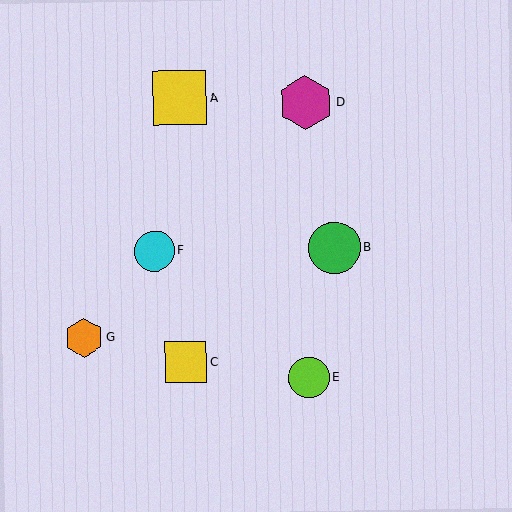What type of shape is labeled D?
Shape D is a magenta hexagon.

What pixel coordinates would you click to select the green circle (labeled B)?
Click at (334, 248) to select the green circle B.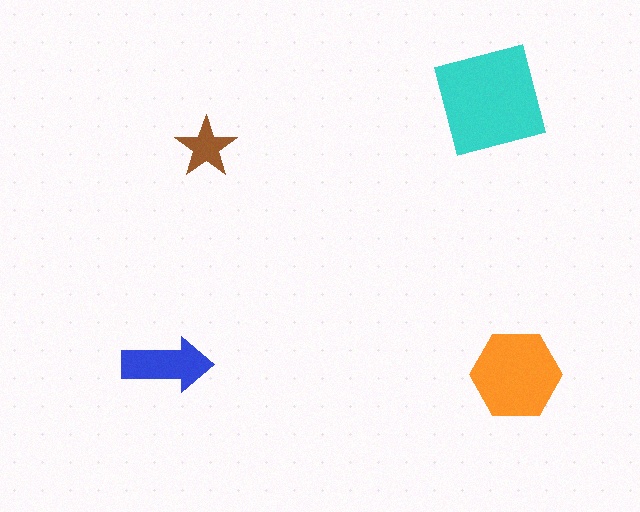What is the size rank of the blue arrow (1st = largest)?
3rd.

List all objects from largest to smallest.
The cyan square, the orange hexagon, the blue arrow, the brown star.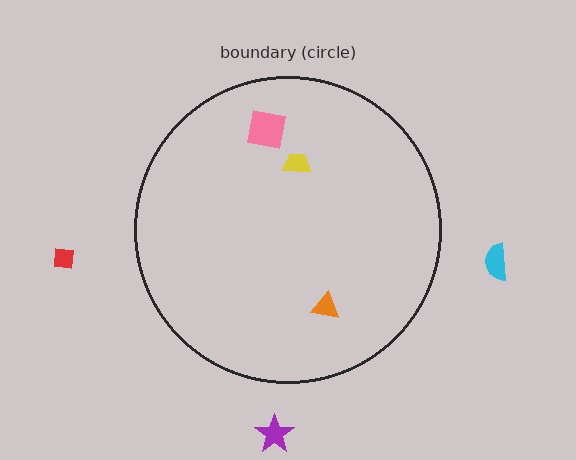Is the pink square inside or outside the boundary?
Inside.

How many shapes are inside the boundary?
3 inside, 3 outside.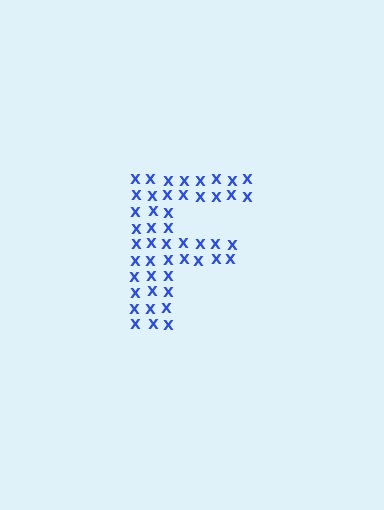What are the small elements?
The small elements are letter X's.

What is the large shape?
The large shape is the letter F.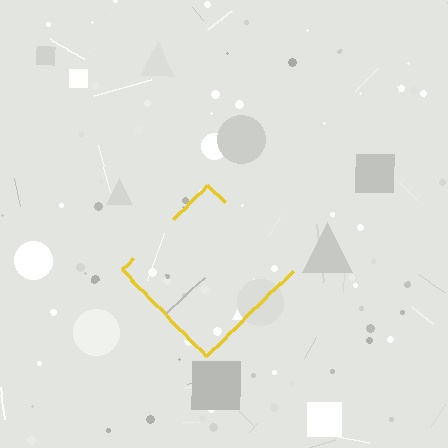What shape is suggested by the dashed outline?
The dashed outline suggests a diamond.